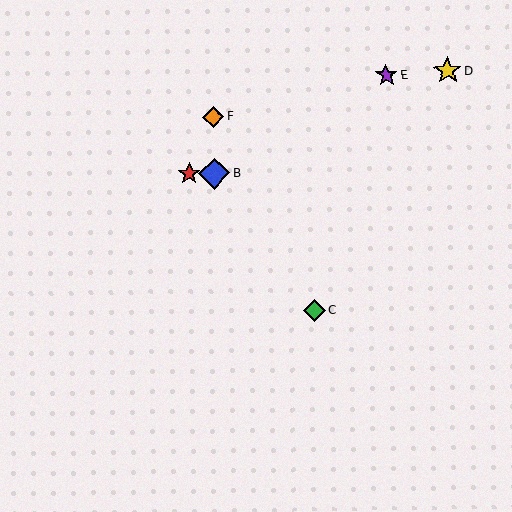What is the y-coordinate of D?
Object D is at y≈71.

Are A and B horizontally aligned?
Yes, both are at y≈174.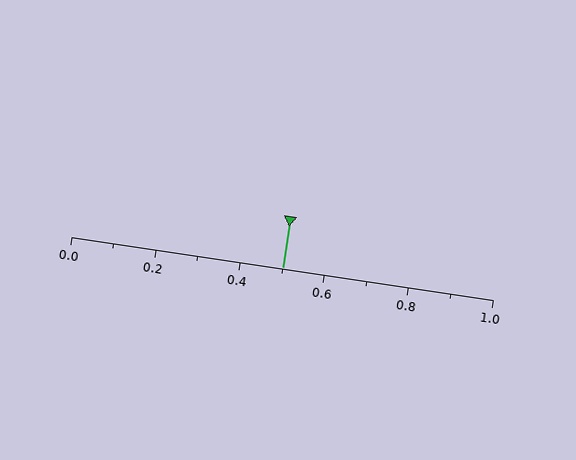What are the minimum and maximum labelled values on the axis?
The axis runs from 0.0 to 1.0.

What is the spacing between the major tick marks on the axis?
The major ticks are spaced 0.2 apart.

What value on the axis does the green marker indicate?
The marker indicates approximately 0.5.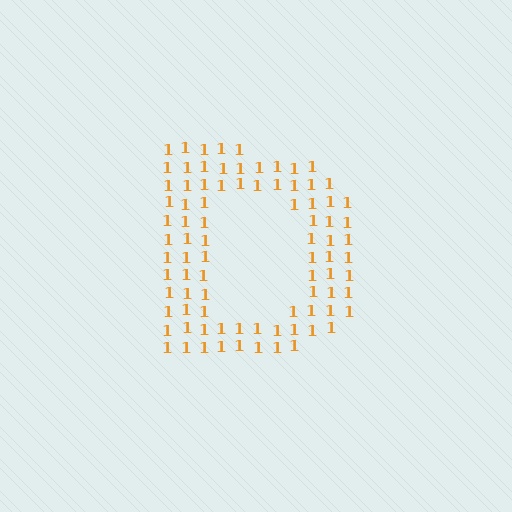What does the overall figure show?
The overall figure shows the letter D.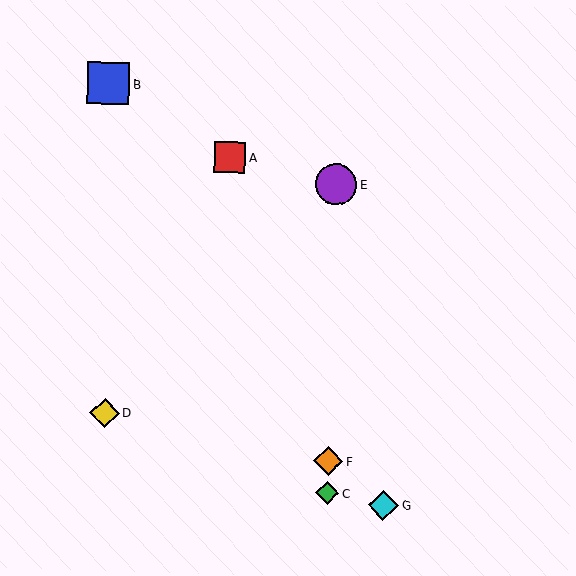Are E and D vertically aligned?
No, E is at x≈336 and D is at x≈105.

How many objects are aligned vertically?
3 objects (C, E, F) are aligned vertically.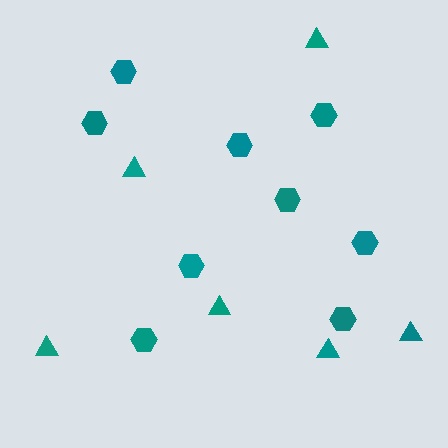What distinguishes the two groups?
There are 2 groups: one group of hexagons (9) and one group of triangles (6).